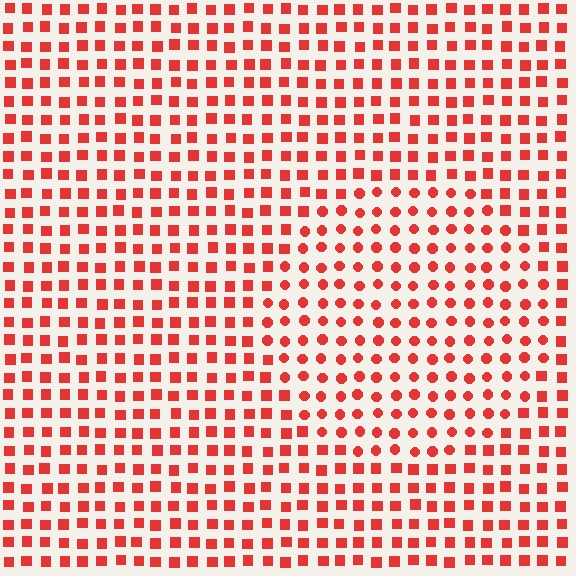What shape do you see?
I see a circle.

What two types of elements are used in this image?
The image uses circles inside the circle region and squares outside it.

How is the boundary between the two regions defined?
The boundary is defined by a change in element shape: circles inside vs. squares outside. All elements share the same color and spacing.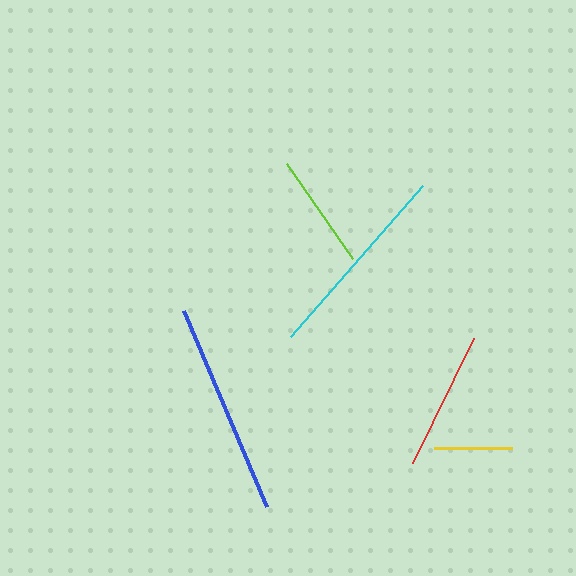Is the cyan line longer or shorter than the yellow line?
The cyan line is longer than the yellow line.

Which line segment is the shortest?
The yellow line is the shortest at approximately 77 pixels.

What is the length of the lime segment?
The lime segment is approximately 116 pixels long.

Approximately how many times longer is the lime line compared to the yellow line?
The lime line is approximately 1.5 times the length of the yellow line.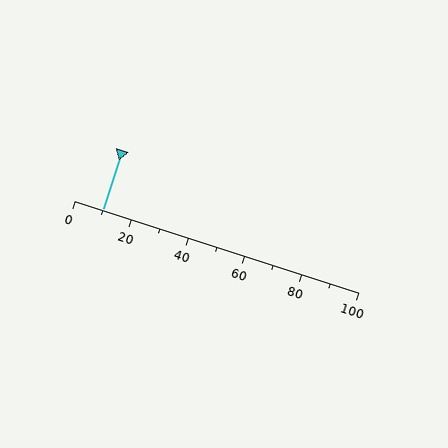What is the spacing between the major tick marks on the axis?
The major ticks are spaced 20 apart.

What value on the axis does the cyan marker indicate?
The marker indicates approximately 10.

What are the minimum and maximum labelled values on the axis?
The axis runs from 0 to 100.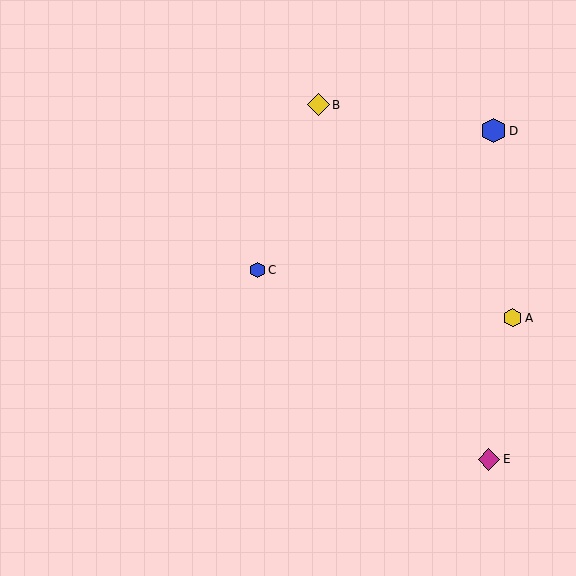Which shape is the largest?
The blue hexagon (labeled D) is the largest.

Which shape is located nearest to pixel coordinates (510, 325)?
The yellow hexagon (labeled A) at (513, 318) is nearest to that location.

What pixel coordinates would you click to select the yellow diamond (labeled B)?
Click at (318, 105) to select the yellow diamond B.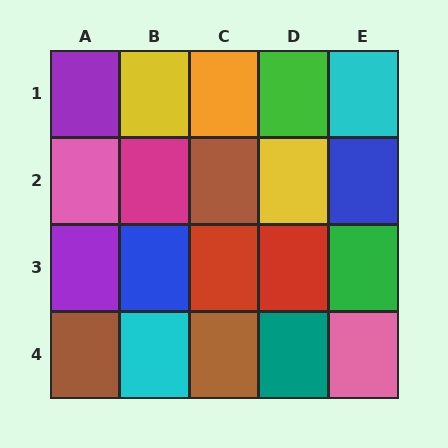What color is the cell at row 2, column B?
Magenta.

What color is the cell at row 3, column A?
Purple.